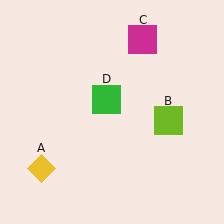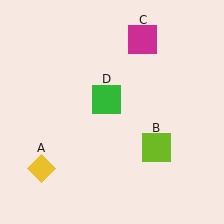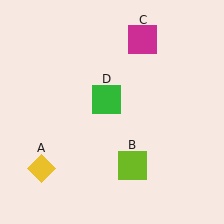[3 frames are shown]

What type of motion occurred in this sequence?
The lime square (object B) rotated clockwise around the center of the scene.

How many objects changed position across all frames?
1 object changed position: lime square (object B).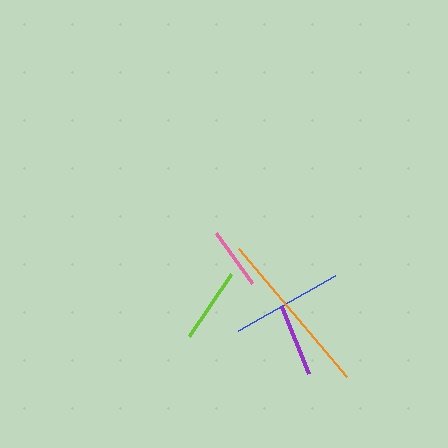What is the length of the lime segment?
The lime segment is approximately 75 pixels long.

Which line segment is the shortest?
The pink line is the shortest at approximately 62 pixels.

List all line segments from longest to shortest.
From longest to shortest: orange, blue, lime, purple, pink.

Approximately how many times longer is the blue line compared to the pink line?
The blue line is approximately 1.8 times the length of the pink line.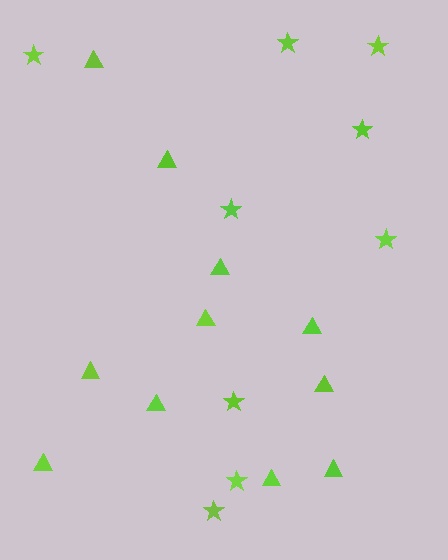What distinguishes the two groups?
There are 2 groups: one group of triangles (11) and one group of stars (9).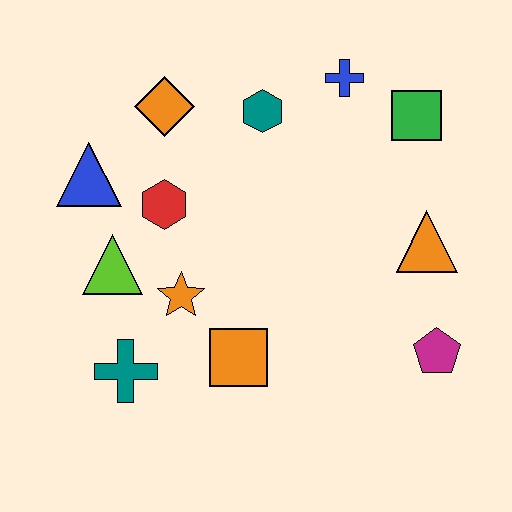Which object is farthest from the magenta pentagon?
The blue triangle is farthest from the magenta pentagon.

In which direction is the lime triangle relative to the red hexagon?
The lime triangle is below the red hexagon.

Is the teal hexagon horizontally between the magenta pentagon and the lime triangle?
Yes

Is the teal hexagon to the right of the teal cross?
Yes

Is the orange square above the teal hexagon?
No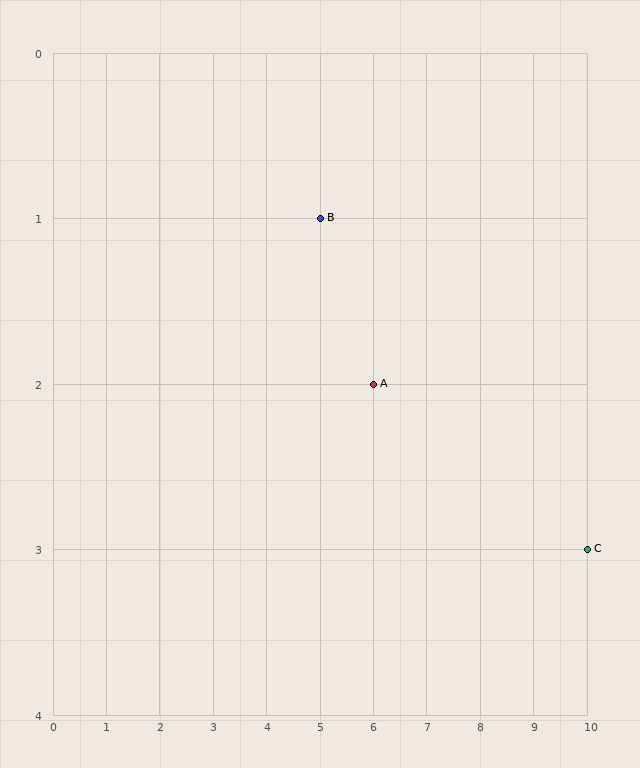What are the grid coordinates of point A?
Point A is at grid coordinates (6, 2).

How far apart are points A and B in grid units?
Points A and B are 1 column and 1 row apart (about 1.4 grid units diagonally).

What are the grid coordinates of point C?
Point C is at grid coordinates (10, 3).